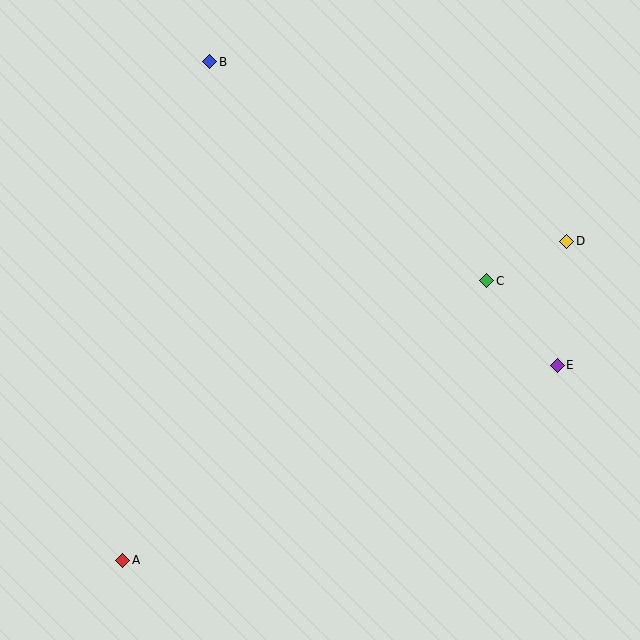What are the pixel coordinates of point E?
Point E is at (557, 365).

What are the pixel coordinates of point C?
Point C is at (487, 281).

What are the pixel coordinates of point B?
Point B is at (210, 62).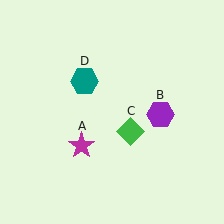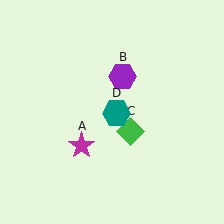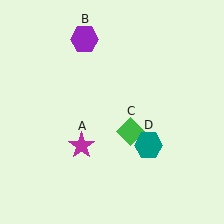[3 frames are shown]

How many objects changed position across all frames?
2 objects changed position: purple hexagon (object B), teal hexagon (object D).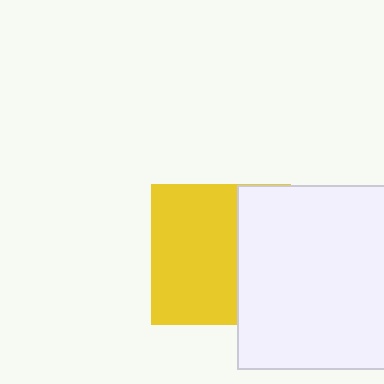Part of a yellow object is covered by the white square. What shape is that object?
It is a square.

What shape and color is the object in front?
The object in front is a white square.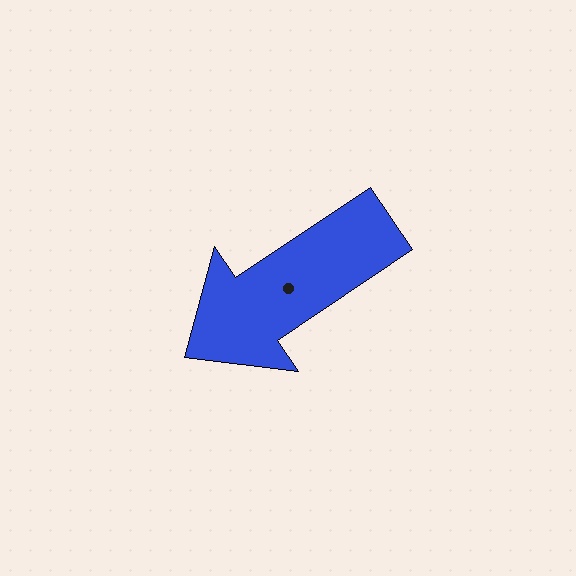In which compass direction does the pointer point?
Southwest.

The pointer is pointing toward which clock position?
Roughly 8 o'clock.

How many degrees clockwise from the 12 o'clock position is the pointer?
Approximately 236 degrees.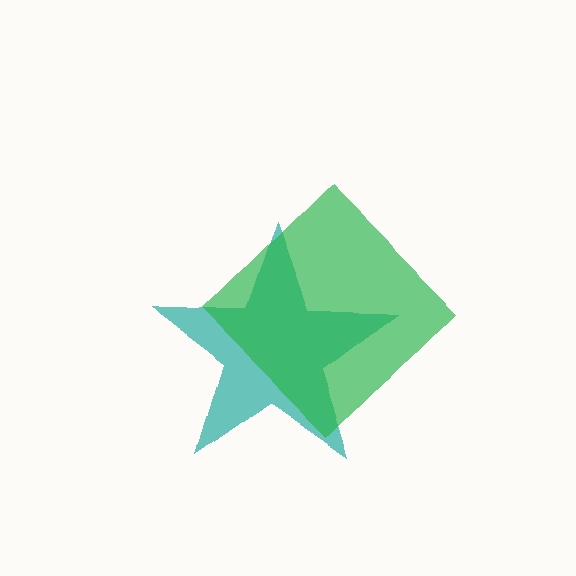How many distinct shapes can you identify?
There are 2 distinct shapes: a teal star, a green diamond.